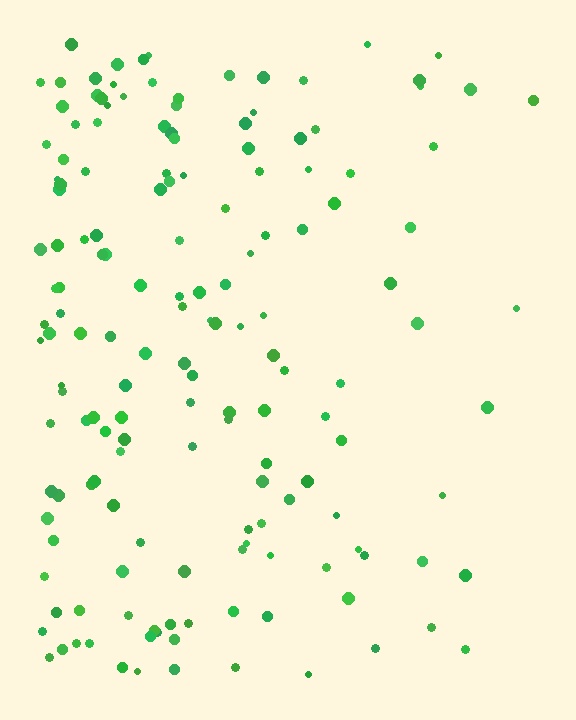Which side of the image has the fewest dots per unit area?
The right.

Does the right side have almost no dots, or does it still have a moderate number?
Still a moderate number, just noticeably fewer than the left.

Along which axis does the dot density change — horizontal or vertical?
Horizontal.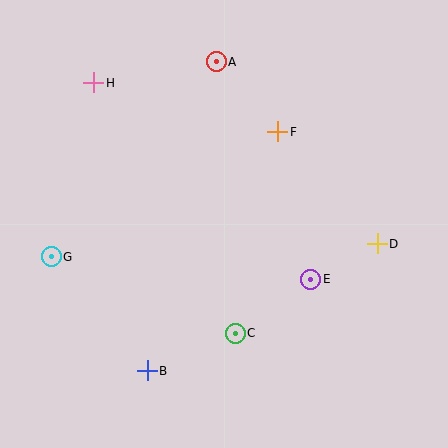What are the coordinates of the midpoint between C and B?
The midpoint between C and B is at (191, 352).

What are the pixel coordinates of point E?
Point E is at (311, 279).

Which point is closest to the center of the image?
Point E at (311, 279) is closest to the center.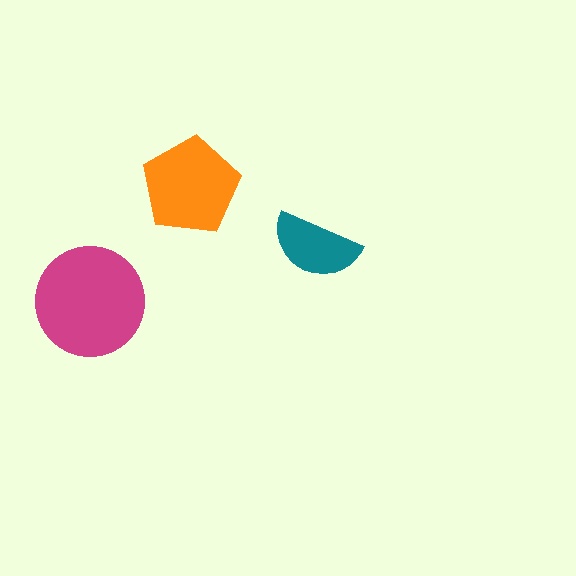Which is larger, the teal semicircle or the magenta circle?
The magenta circle.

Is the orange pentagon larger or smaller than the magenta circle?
Smaller.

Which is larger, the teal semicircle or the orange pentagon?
The orange pentagon.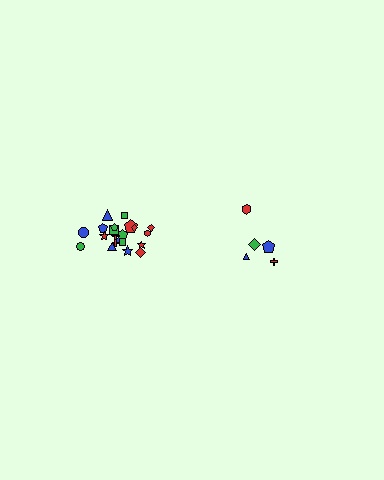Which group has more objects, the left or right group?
The left group.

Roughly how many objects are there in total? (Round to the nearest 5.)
Roughly 25 objects in total.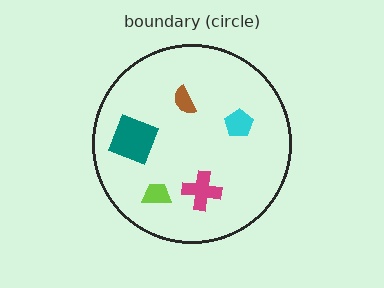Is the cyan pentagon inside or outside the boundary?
Inside.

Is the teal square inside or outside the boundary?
Inside.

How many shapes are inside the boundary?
5 inside, 0 outside.